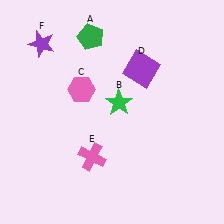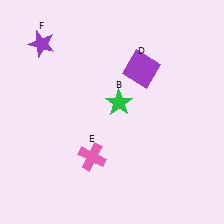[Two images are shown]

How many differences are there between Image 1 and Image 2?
There are 2 differences between the two images.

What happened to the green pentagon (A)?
The green pentagon (A) was removed in Image 2. It was in the top-left area of Image 1.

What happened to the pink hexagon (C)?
The pink hexagon (C) was removed in Image 2. It was in the top-left area of Image 1.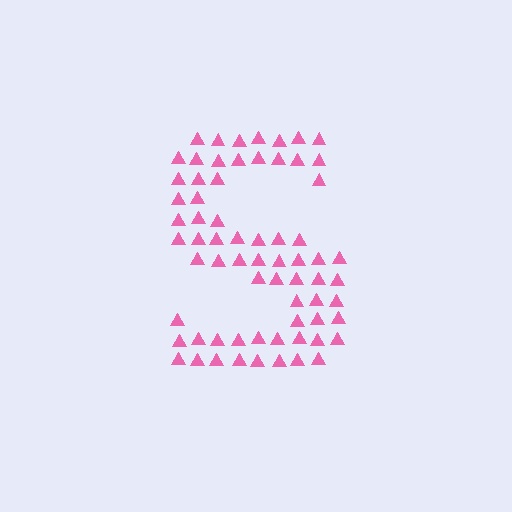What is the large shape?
The large shape is the letter S.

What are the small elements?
The small elements are triangles.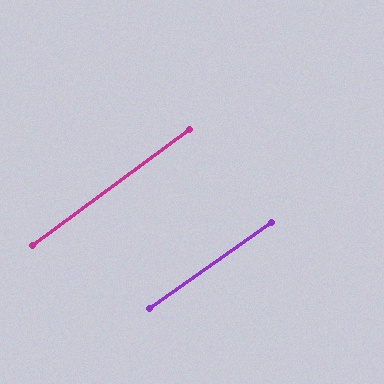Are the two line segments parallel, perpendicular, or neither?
Parallel — their directions differ by only 1.5°.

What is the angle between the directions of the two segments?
Approximately 1 degree.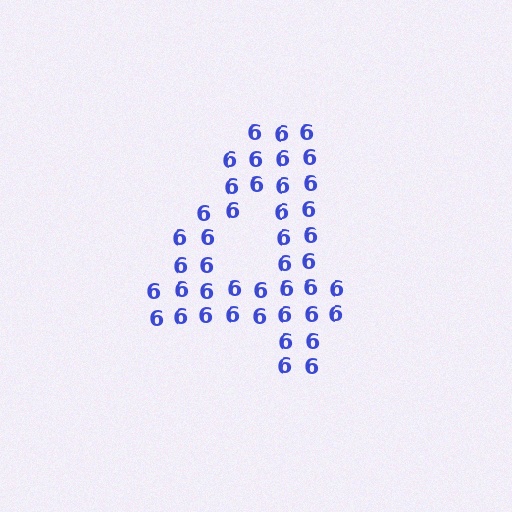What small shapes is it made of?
It is made of small digit 6's.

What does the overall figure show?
The overall figure shows the digit 4.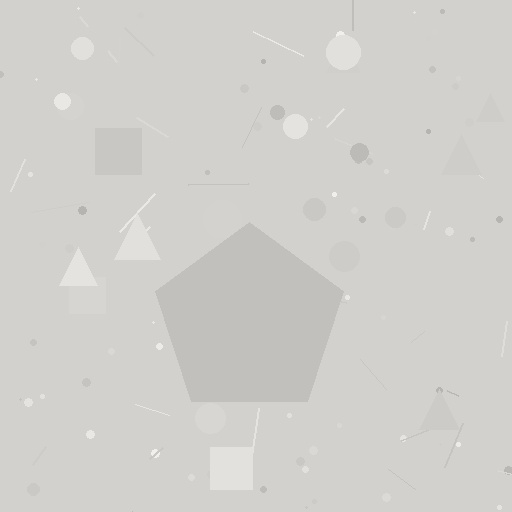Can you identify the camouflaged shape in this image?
The camouflaged shape is a pentagon.